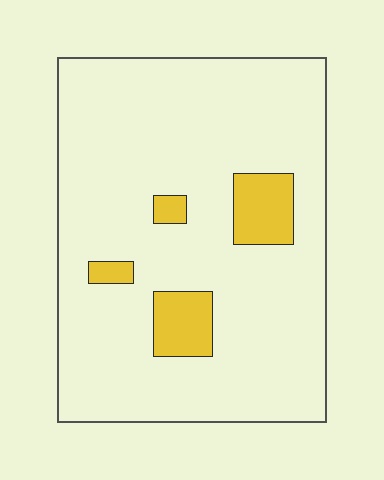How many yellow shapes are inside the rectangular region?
4.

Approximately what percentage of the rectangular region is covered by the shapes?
Approximately 10%.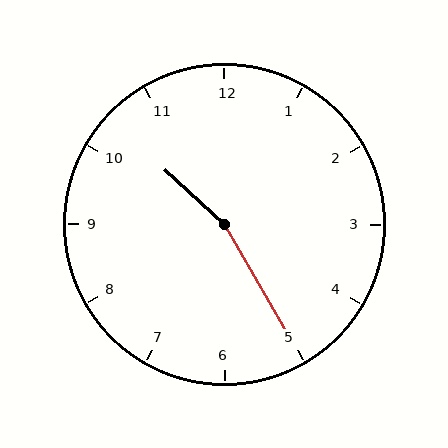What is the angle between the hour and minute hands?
Approximately 162 degrees.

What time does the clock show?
10:25.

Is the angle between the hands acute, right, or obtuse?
It is obtuse.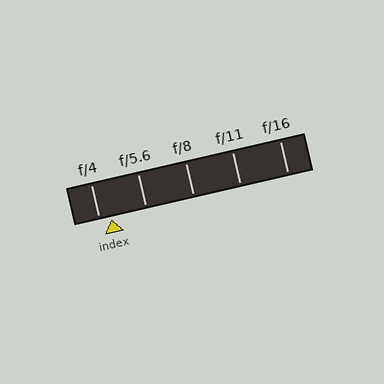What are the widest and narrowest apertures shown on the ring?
The widest aperture shown is f/4 and the narrowest is f/16.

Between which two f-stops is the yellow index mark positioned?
The index mark is between f/4 and f/5.6.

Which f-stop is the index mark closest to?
The index mark is closest to f/4.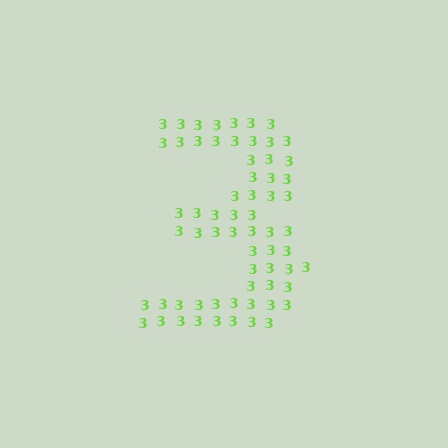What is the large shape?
The large shape is the digit 3.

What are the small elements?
The small elements are digit 3's.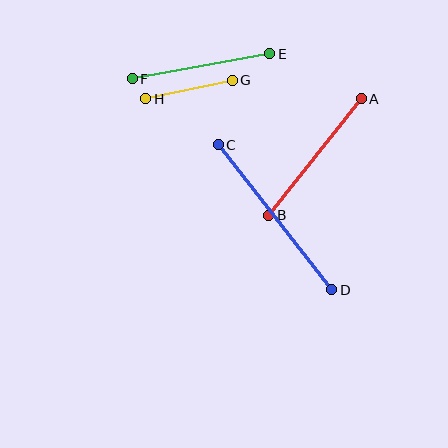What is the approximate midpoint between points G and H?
The midpoint is at approximately (189, 89) pixels.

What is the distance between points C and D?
The distance is approximately 184 pixels.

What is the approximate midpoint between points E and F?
The midpoint is at approximately (201, 66) pixels.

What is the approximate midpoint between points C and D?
The midpoint is at approximately (275, 217) pixels.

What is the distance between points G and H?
The distance is approximately 88 pixels.